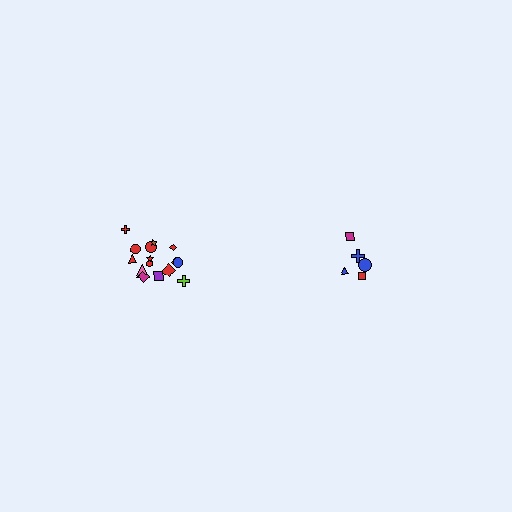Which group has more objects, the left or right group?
The left group.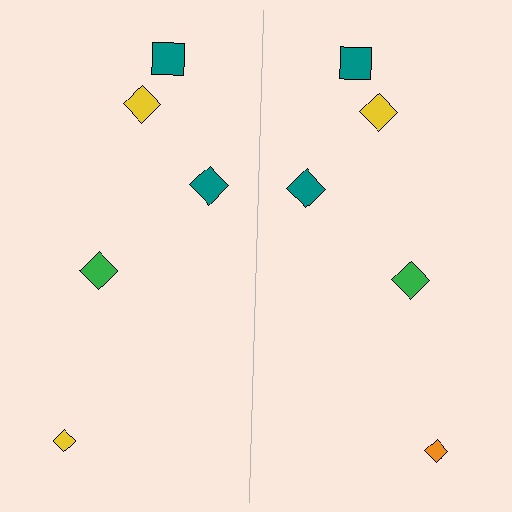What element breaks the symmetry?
The orange diamond on the right side breaks the symmetry — its mirror counterpart is yellow.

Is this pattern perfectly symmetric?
No, the pattern is not perfectly symmetric. The orange diamond on the right side breaks the symmetry — its mirror counterpart is yellow.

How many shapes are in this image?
There are 10 shapes in this image.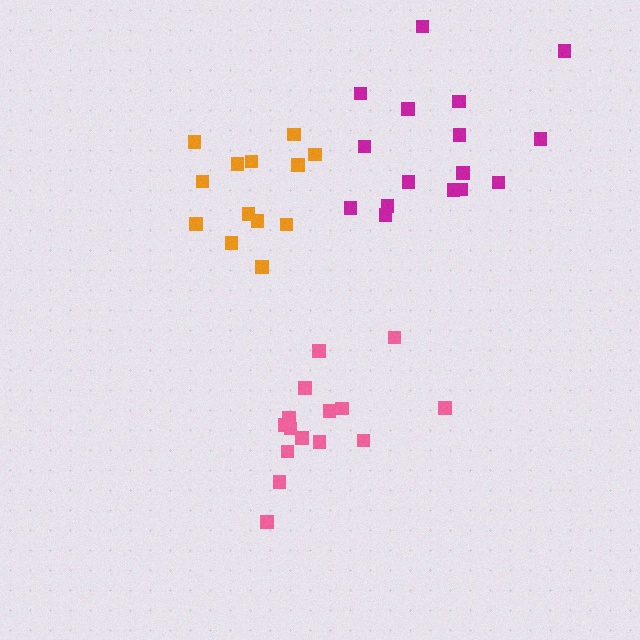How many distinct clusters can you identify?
There are 3 distinct clusters.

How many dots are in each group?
Group 1: 13 dots, Group 2: 15 dots, Group 3: 16 dots (44 total).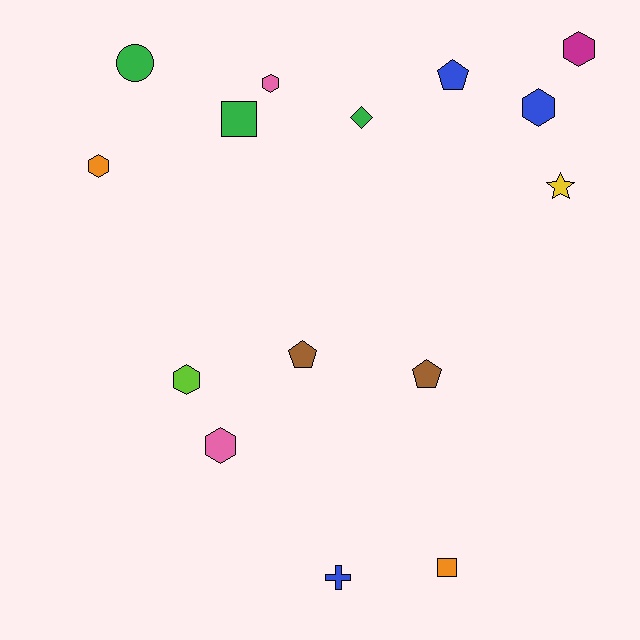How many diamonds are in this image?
There is 1 diamond.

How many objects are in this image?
There are 15 objects.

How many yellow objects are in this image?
There is 1 yellow object.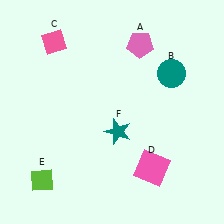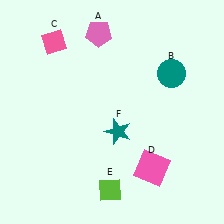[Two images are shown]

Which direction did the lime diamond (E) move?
The lime diamond (E) moved right.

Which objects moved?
The objects that moved are: the pink pentagon (A), the lime diamond (E).